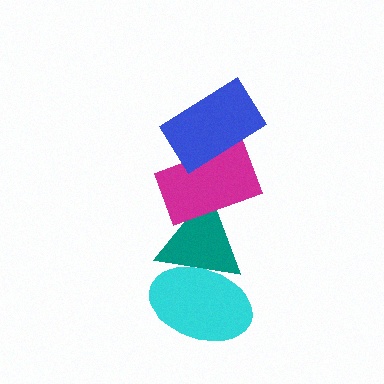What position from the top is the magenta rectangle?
The magenta rectangle is 2nd from the top.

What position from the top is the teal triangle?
The teal triangle is 3rd from the top.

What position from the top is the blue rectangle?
The blue rectangle is 1st from the top.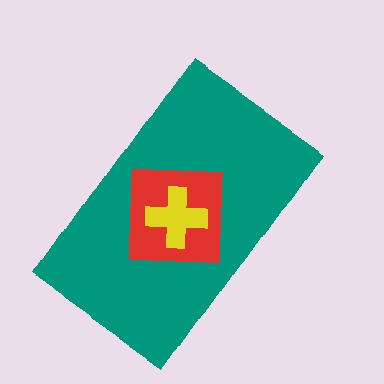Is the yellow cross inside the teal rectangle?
Yes.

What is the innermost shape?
The yellow cross.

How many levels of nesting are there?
3.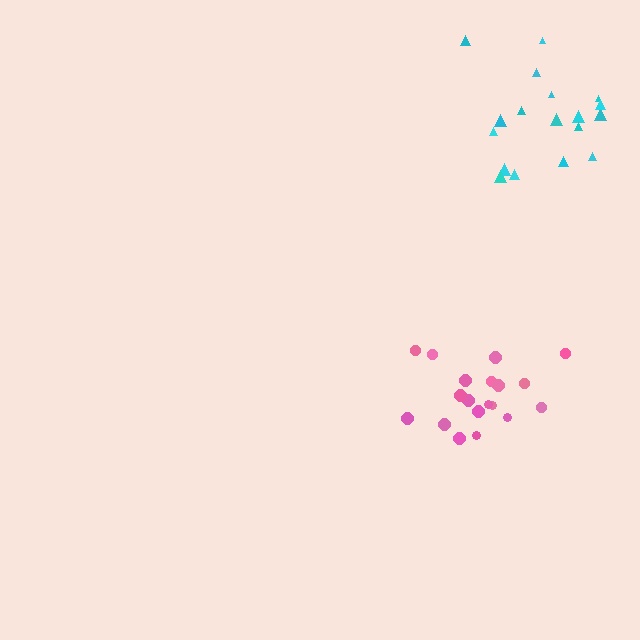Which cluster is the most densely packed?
Pink.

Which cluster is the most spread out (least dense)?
Cyan.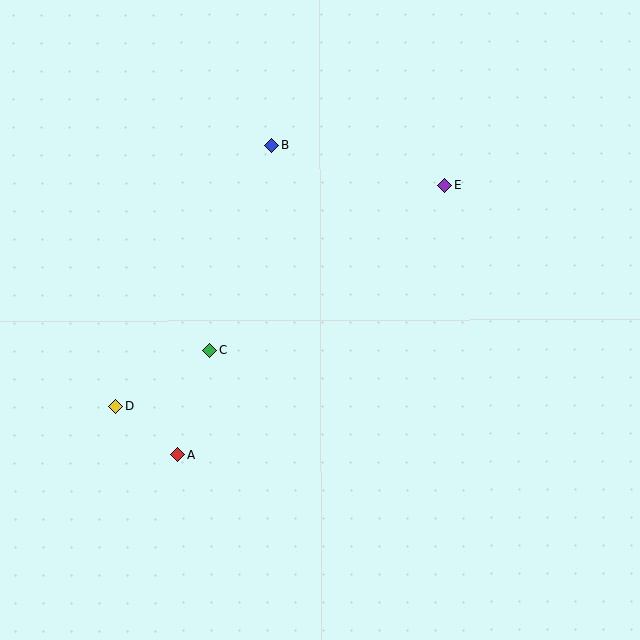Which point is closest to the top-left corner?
Point B is closest to the top-left corner.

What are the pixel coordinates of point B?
Point B is at (272, 145).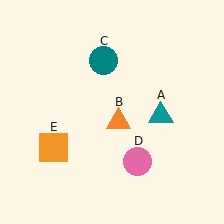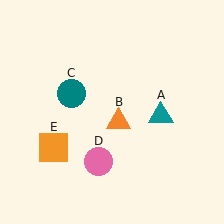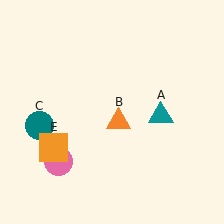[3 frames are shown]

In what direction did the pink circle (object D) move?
The pink circle (object D) moved left.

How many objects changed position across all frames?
2 objects changed position: teal circle (object C), pink circle (object D).